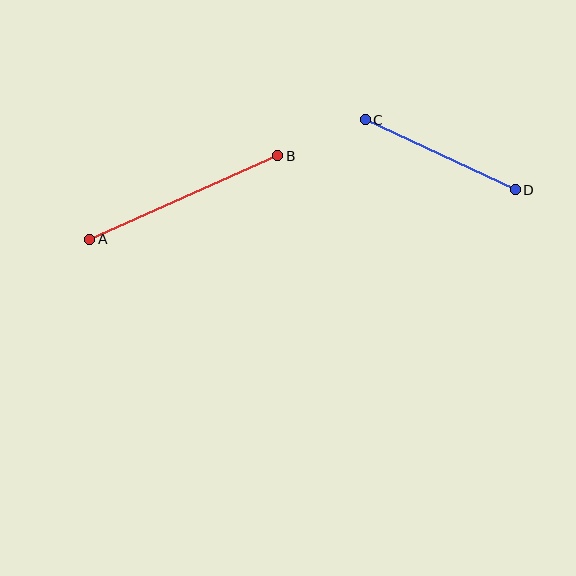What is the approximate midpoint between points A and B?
The midpoint is at approximately (184, 197) pixels.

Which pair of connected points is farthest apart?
Points A and B are farthest apart.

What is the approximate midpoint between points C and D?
The midpoint is at approximately (440, 155) pixels.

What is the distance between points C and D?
The distance is approximately 166 pixels.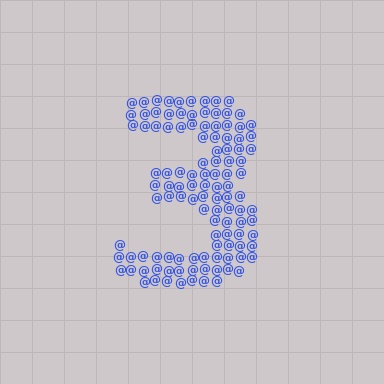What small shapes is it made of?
It is made of small at signs.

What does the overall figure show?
The overall figure shows the digit 3.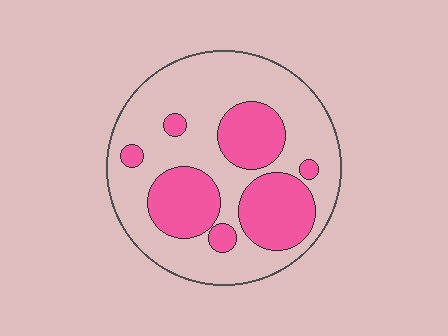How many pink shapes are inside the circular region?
7.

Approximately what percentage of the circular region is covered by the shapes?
Approximately 35%.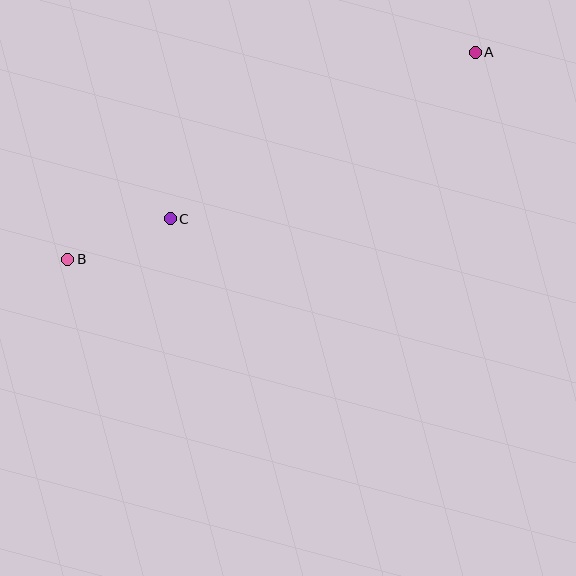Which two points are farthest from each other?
Points A and B are farthest from each other.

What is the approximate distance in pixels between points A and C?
The distance between A and C is approximately 348 pixels.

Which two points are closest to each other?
Points B and C are closest to each other.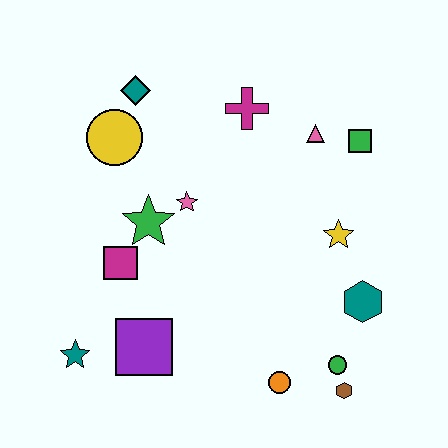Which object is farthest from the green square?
The teal star is farthest from the green square.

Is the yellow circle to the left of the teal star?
No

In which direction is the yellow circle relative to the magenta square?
The yellow circle is above the magenta square.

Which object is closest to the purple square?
The teal star is closest to the purple square.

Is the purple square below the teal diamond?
Yes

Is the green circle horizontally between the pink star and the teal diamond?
No